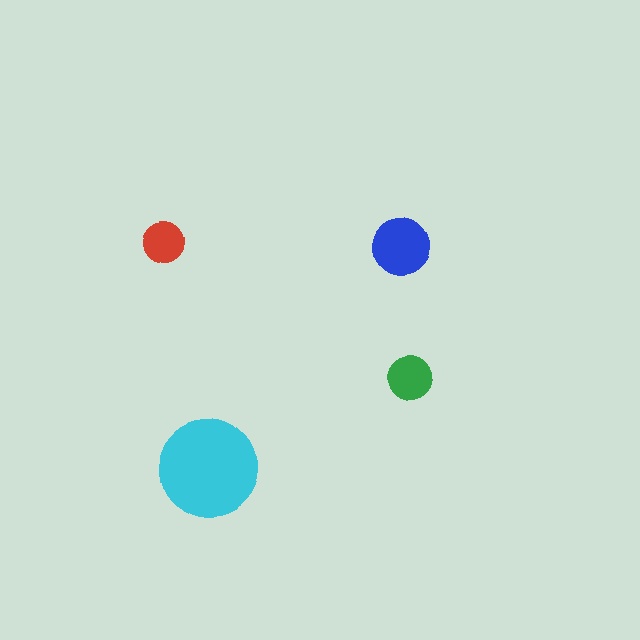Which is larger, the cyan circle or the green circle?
The cyan one.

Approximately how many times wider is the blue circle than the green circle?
About 1.5 times wider.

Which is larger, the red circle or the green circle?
The green one.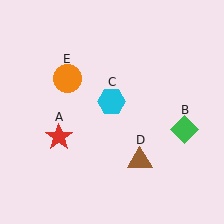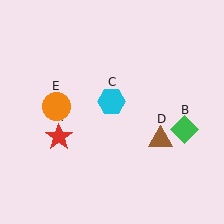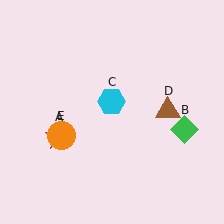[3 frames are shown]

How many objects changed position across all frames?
2 objects changed position: brown triangle (object D), orange circle (object E).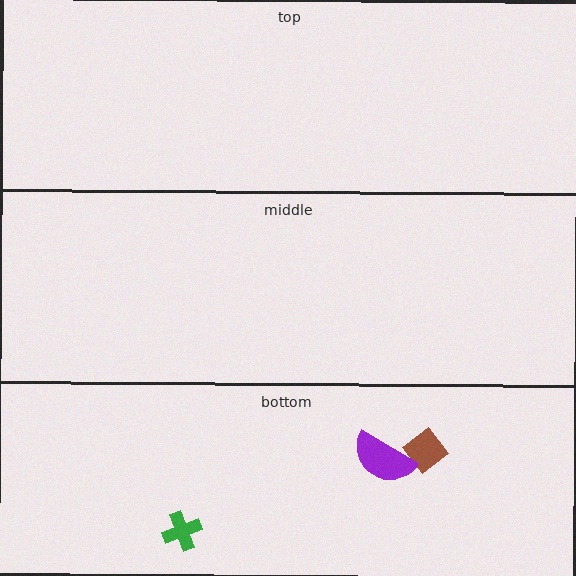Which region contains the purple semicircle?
The bottom region.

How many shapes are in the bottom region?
3.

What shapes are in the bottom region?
The brown diamond, the purple semicircle, the green cross.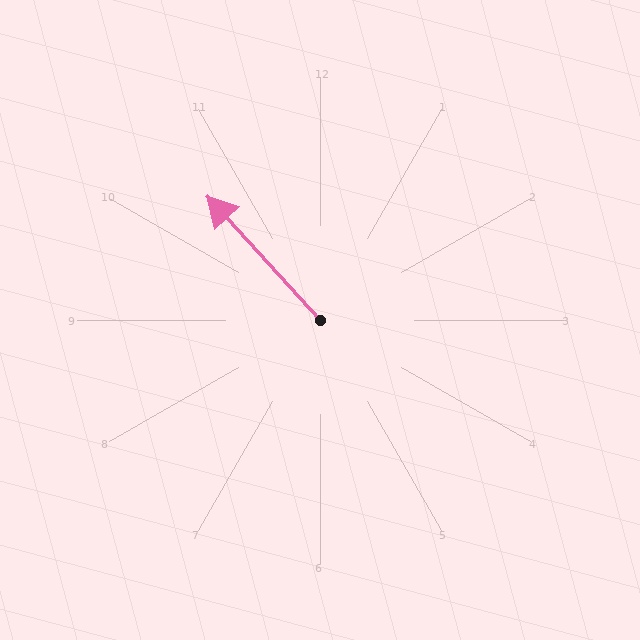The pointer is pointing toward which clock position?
Roughly 11 o'clock.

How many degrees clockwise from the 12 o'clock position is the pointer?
Approximately 318 degrees.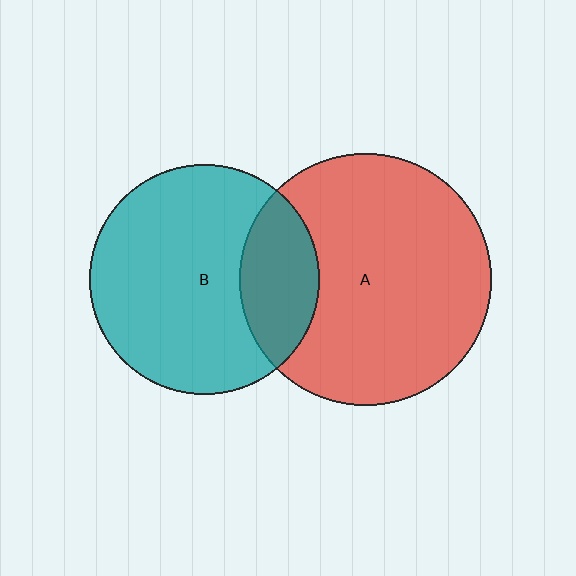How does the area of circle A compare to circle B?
Approximately 1.2 times.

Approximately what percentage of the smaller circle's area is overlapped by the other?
Approximately 25%.